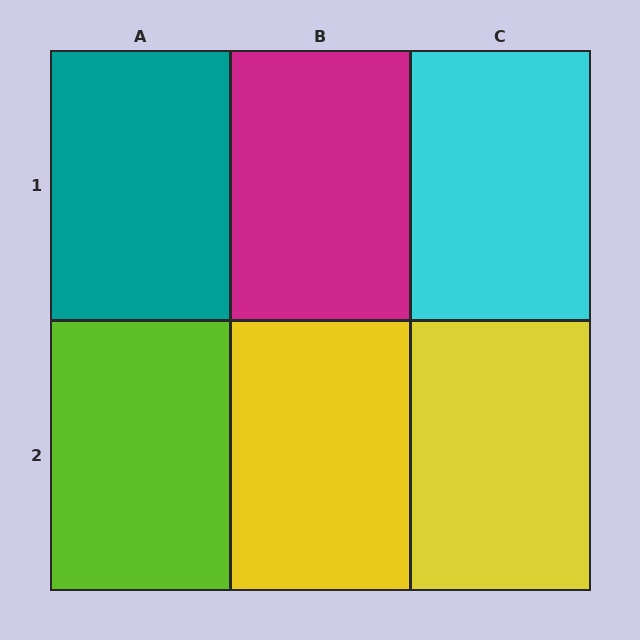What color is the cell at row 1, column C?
Cyan.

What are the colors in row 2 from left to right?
Lime, yellow, yellow.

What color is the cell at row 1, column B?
Magenta.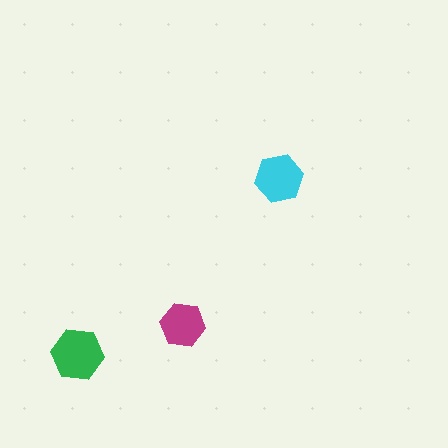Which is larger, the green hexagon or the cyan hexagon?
The green one.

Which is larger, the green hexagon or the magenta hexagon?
The green one.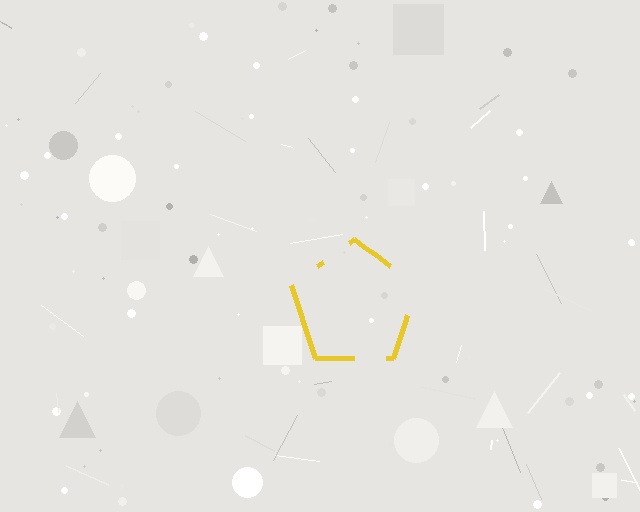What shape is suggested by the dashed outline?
The dashed outline suggests a pentagon.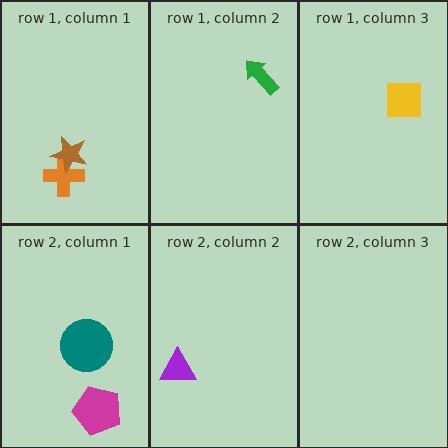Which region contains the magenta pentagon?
The row 2, column 1 region.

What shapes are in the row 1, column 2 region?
The green arrow.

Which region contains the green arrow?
The row 1, column 2 region.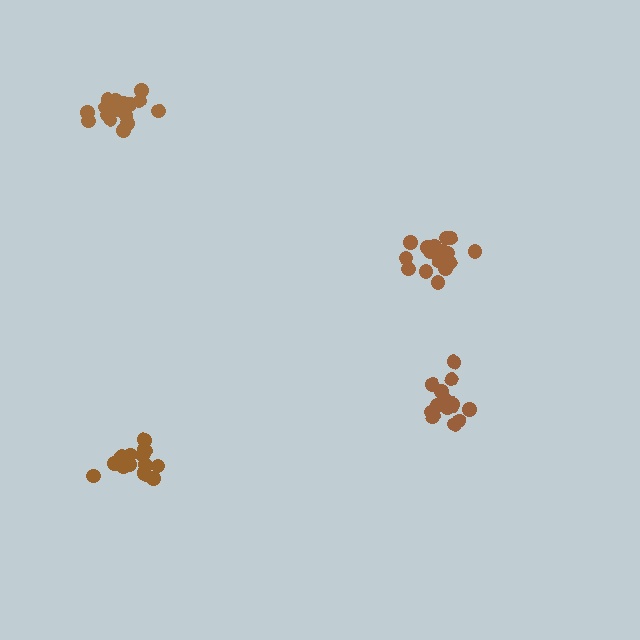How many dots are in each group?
Group 1: 18 dots, Group 2: 15 dots, Group 3: 19 dots, Group 4: 14 dots (66 total).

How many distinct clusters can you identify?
There are 4 distinct clusters.